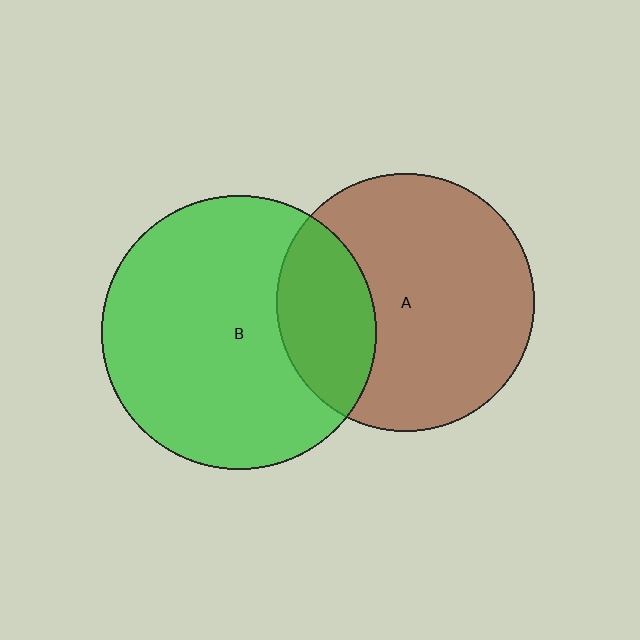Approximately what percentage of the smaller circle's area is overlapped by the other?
Approximately 25%.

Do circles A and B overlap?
Yes.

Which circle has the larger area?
Circle B (green).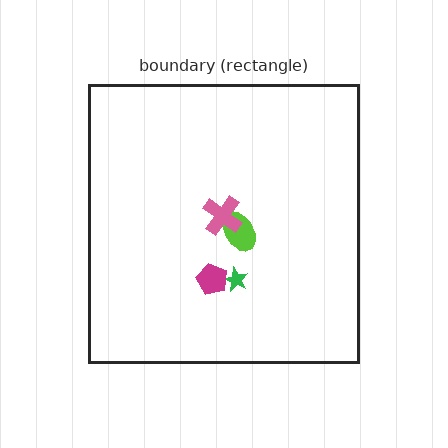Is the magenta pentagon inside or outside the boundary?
Inside.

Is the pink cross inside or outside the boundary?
Inside.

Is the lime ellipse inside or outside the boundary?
Inside.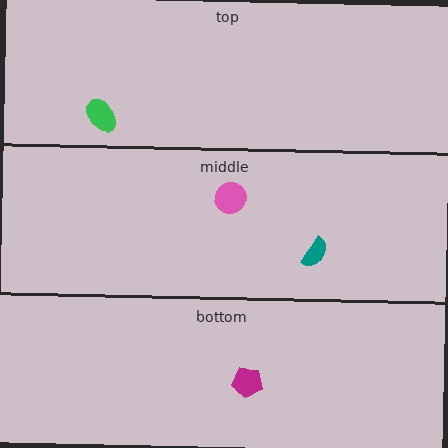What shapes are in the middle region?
The pink circle, the teal semicircle.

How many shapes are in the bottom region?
1.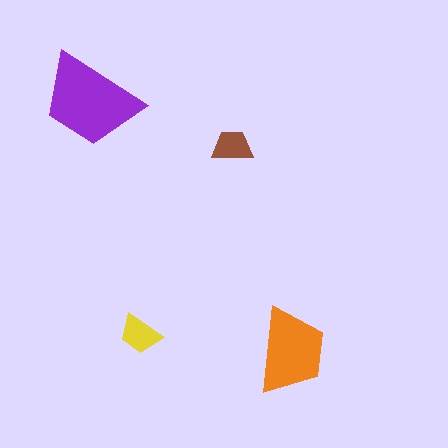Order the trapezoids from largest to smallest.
the purple one, the orange one, the yellow one, the brown one.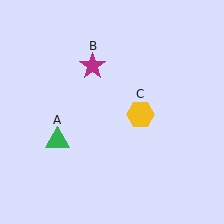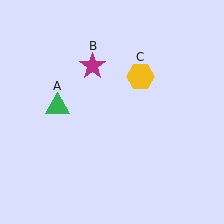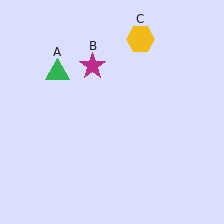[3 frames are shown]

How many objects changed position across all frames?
2 objects changed position: green triangle (object A), yellow hexagon (object C).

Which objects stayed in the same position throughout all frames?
Magenta star (object B) remained stationary.